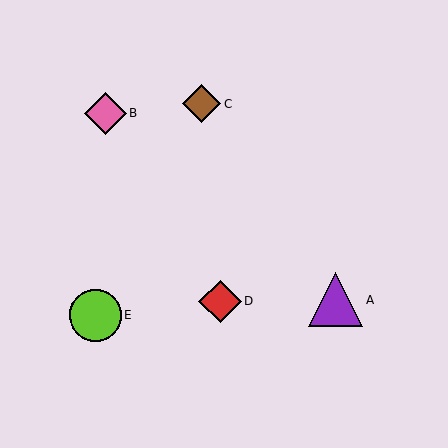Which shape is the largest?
The purple triangle (labeled A) is the largest.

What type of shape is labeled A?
Shape A is a purple triangle.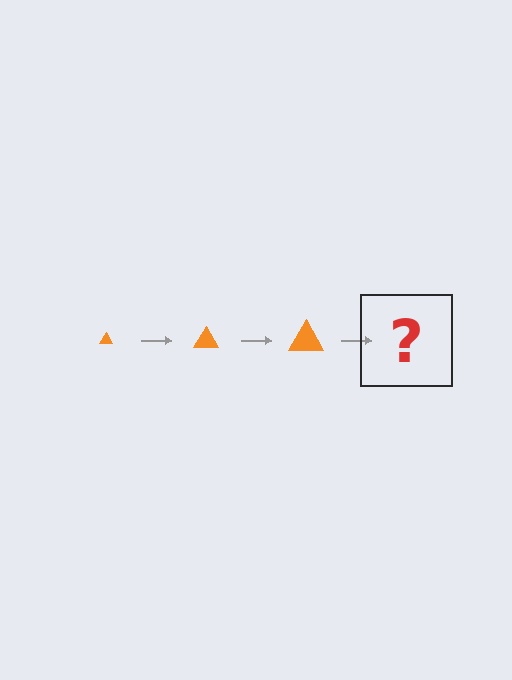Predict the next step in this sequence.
The next step is an orange triangle, larger than the previous one.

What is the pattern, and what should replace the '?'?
The pattern is that the triangle gets progressively larger each step. The '?' should be an orange triangle, larger than the previous one.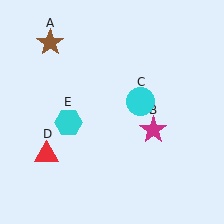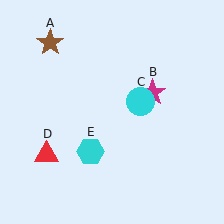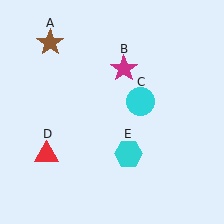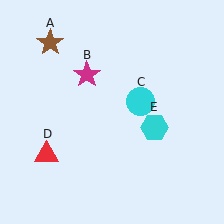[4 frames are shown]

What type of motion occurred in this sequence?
The magenta star (object B), cyan hexagon (object E) rotated counterclockwise around the center of the scene.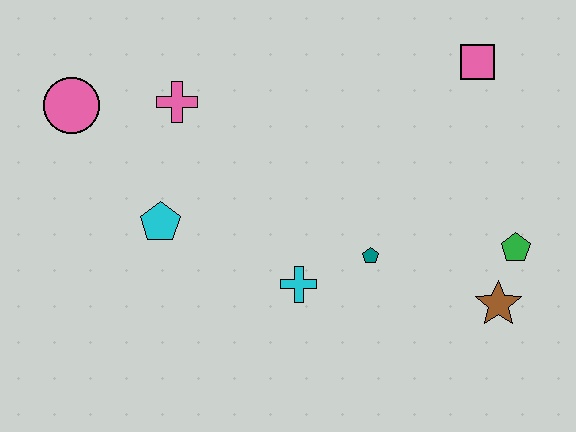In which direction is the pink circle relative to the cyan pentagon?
The pink circle is above the cyan pentagon.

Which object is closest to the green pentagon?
The brown star is closest to the green pentagon.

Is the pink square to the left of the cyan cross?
No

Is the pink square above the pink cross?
Yes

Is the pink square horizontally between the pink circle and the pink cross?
No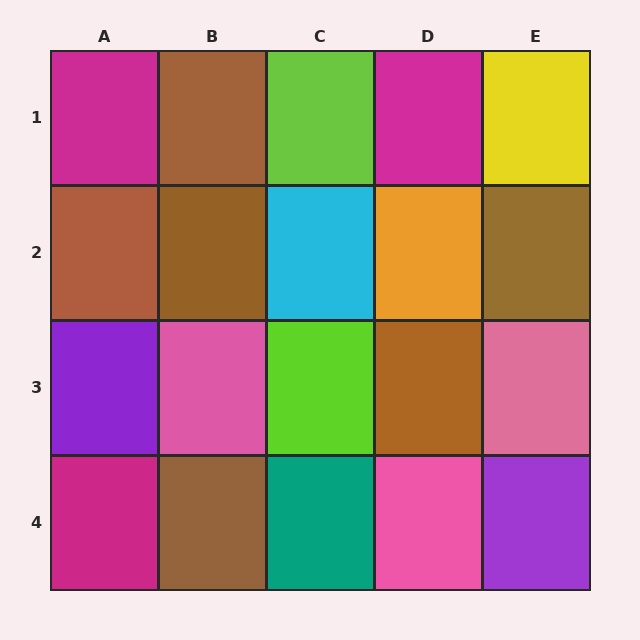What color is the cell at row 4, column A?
Magenta.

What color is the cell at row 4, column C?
Teal.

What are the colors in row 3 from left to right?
Purple, pink, lime, brown, pink.